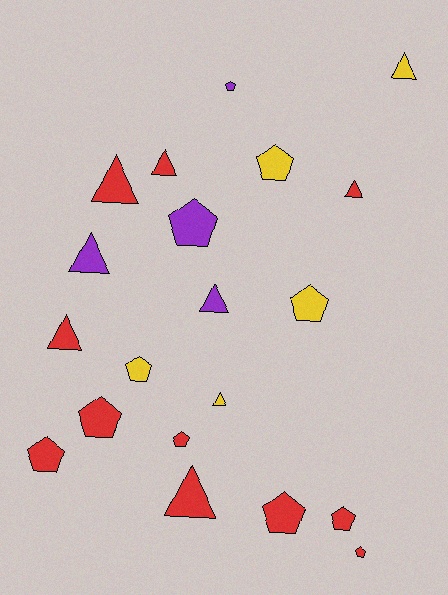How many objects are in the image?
There are 20 objects.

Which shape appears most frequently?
Pentagon, with 11 objects.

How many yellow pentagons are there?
There are 3 yellow pentagons.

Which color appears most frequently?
Red, with 11 objects.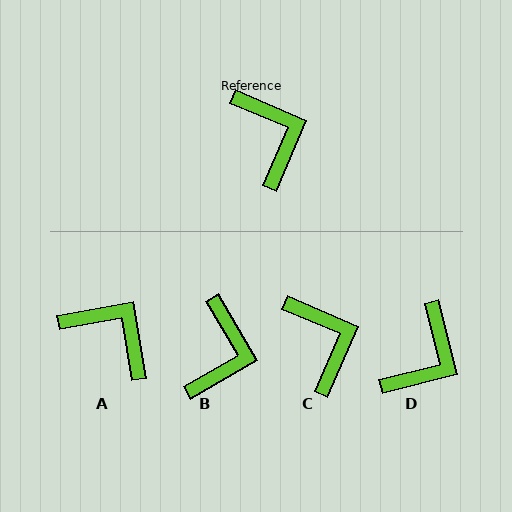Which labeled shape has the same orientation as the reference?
C.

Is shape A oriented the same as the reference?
No, it is off by about 33 degrees.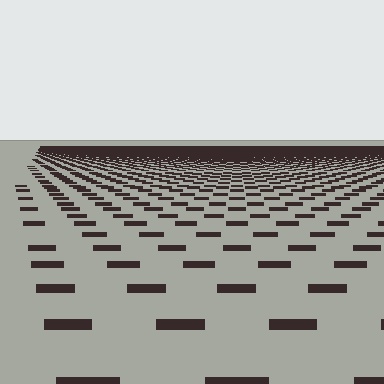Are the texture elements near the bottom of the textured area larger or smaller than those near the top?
Larger. Near the bottom, elements are closer to the viewer and appear at a bigger on-screen size.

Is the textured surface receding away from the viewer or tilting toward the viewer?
The surface is receding away from the viewer. Texture elements get smaller and denser toward the top.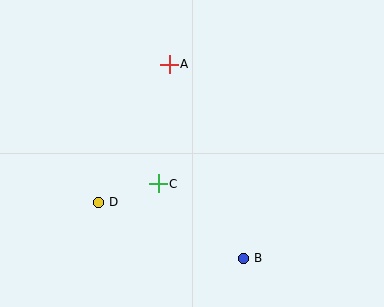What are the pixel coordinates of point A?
Point A is at (169, 64).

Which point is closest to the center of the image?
Point C at (158, 184) is closest to the center.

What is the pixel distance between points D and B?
The distance between D and B is 155 pixels.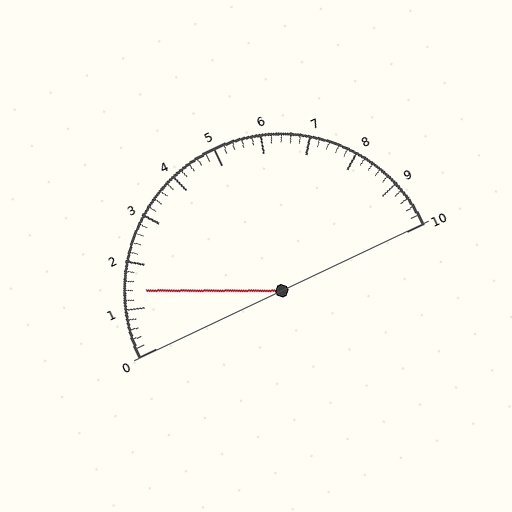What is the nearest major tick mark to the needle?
The nearest major tick mark is 1.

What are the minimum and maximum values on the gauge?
The gauge ranges from 0 to 10.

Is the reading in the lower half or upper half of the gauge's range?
The reading is in the lower half of the range (0 to 10).